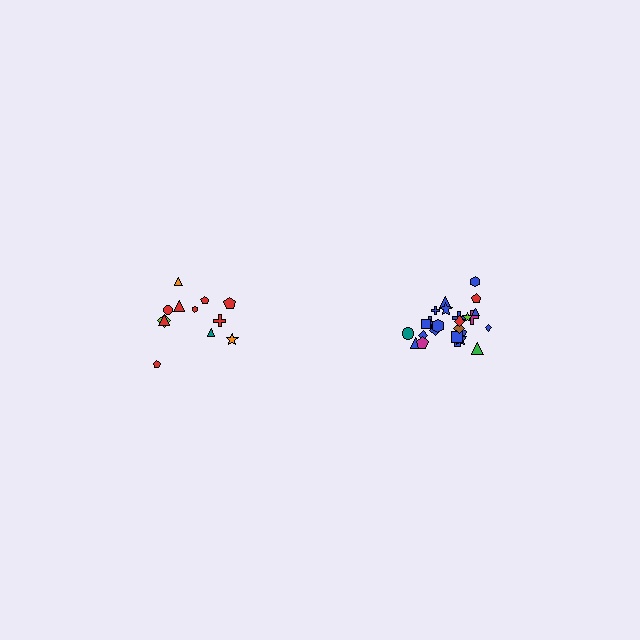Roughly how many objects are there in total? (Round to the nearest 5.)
Roughly 35 objects in total.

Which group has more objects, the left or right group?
The right group.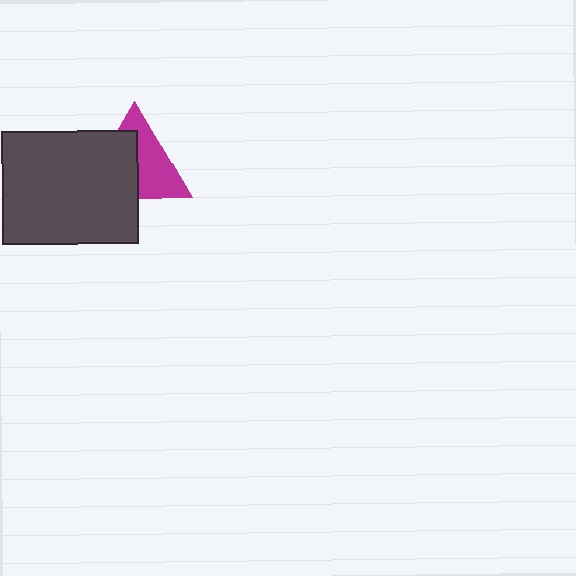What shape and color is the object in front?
The object in front is a dark gray rectangle.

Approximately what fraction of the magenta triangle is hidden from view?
Roughly 49% of the magenta triangle is hidden behind the dark gray rectangle.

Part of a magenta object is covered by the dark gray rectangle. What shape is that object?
It is a triangle.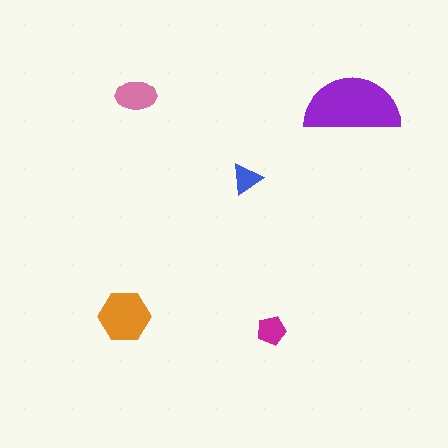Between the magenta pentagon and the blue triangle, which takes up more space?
The magenta pentagon.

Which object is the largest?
The purple semicircle.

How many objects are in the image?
There are 5 objects in the image.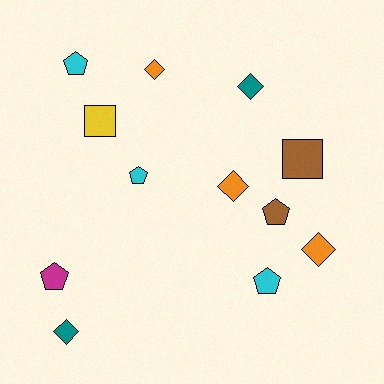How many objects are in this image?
There are 12 objects.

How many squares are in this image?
There are 2 squares.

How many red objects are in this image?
There are no red objects.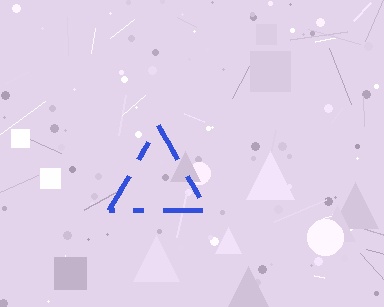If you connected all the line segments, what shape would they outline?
They would outline a triangle.